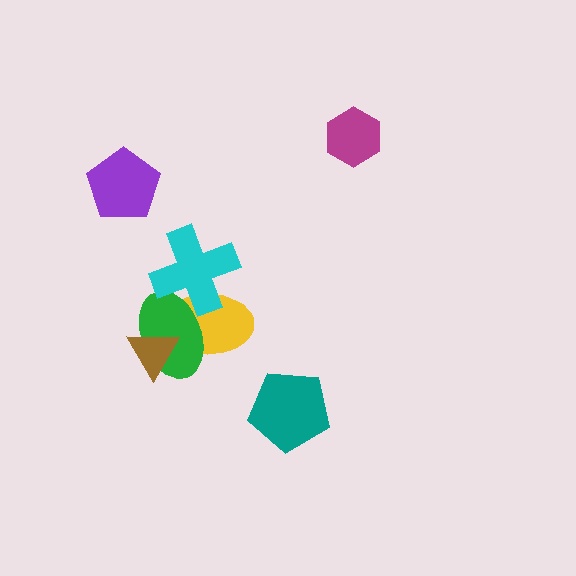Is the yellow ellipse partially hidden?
Yes, it is partially covered by another shape.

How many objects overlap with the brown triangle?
2 objects overlap with the brown triangle.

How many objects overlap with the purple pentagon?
0 objects overlap with the purple pentagon.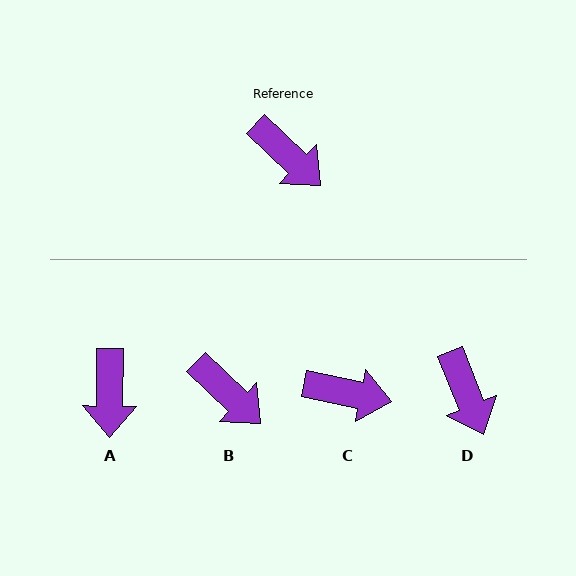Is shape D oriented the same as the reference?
No, it is off by about 24 degrees.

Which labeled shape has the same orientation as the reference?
B.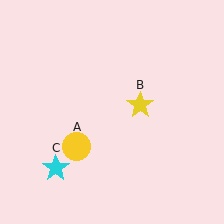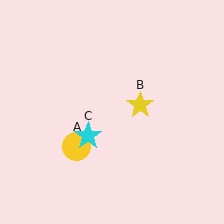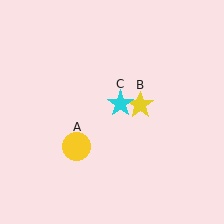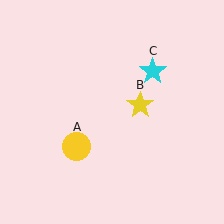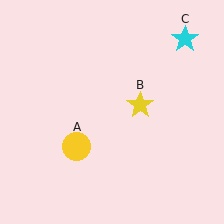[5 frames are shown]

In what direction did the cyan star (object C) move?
The cyan star (object C) moved up and to the right.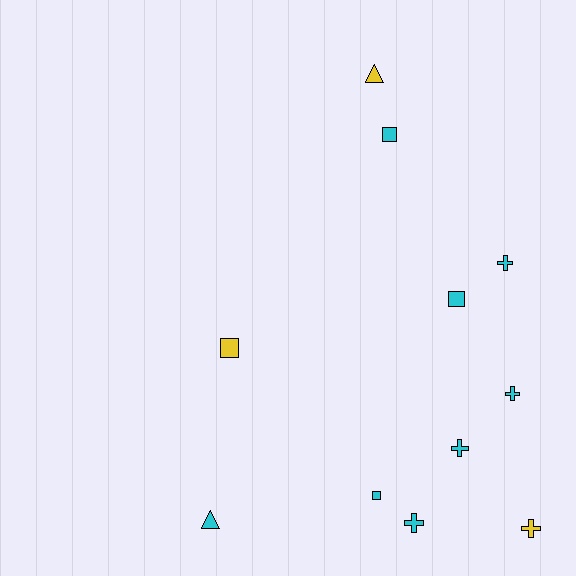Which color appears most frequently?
Cyan, with 8 objects.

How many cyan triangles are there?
There is 1 cyan triangle.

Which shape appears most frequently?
Cross, with 5 objects.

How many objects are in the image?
There are 11 objects.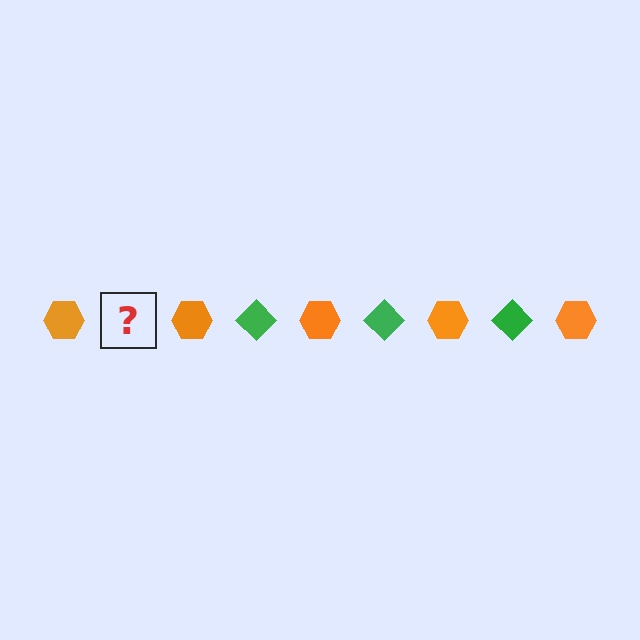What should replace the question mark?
The question mark should be replaced with a green diamond.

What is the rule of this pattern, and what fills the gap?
The rule is that the pattern alternates between orange hexagon and green diamond. The gap should be filled with a green diamond.